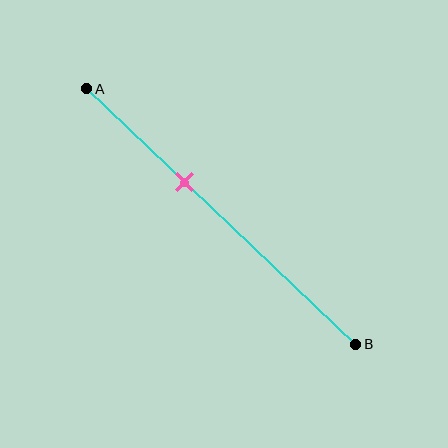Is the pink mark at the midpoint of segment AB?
No, the mark is at about 35% from A, not at the 50% midpoint.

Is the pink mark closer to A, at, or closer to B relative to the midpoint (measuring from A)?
The pink mark is closer to point A than the midpoint of segment AB.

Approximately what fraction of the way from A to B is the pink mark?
The pink mark is approximately 35% of the way from A to B.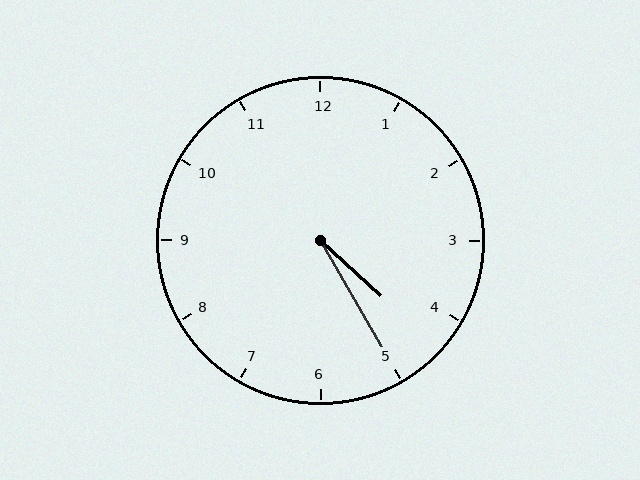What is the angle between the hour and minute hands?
Approximately 18 degrees.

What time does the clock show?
4:25.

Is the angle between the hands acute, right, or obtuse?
It is acute.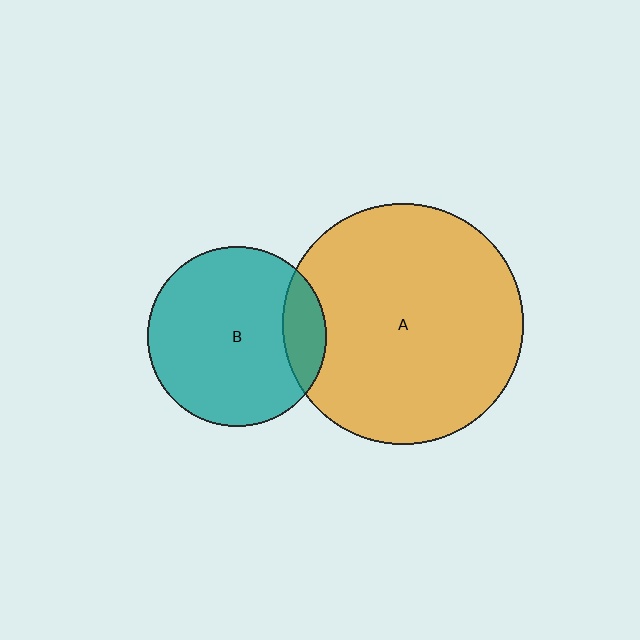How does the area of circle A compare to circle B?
Approximately 1.8 times.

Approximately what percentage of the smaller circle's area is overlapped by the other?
Approximately 15%.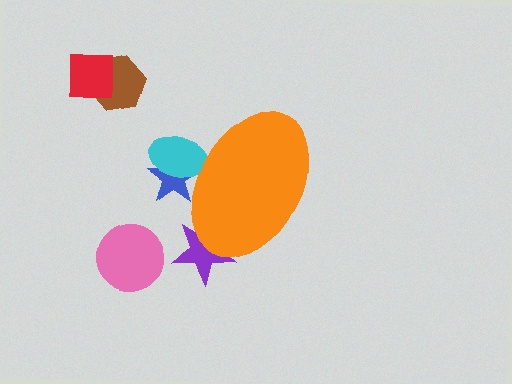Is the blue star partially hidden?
Yes, the blue star is partially hidden behind the orange ellipse.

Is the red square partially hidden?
No, the red square is fully visible.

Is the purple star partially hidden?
Yes, the purple star is partially hidden behind the orange ellipse.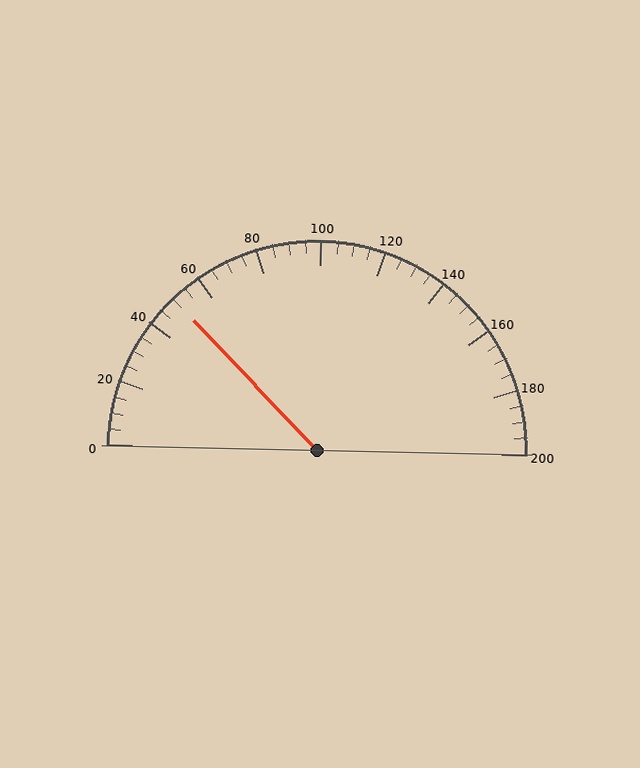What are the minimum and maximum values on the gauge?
The gauge ranges from 0 to 200.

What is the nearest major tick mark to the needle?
The nearest major tick mark is 40.